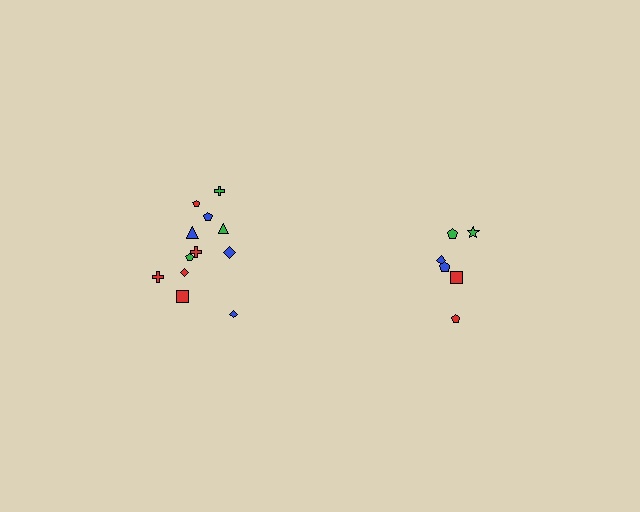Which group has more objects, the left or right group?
The left group.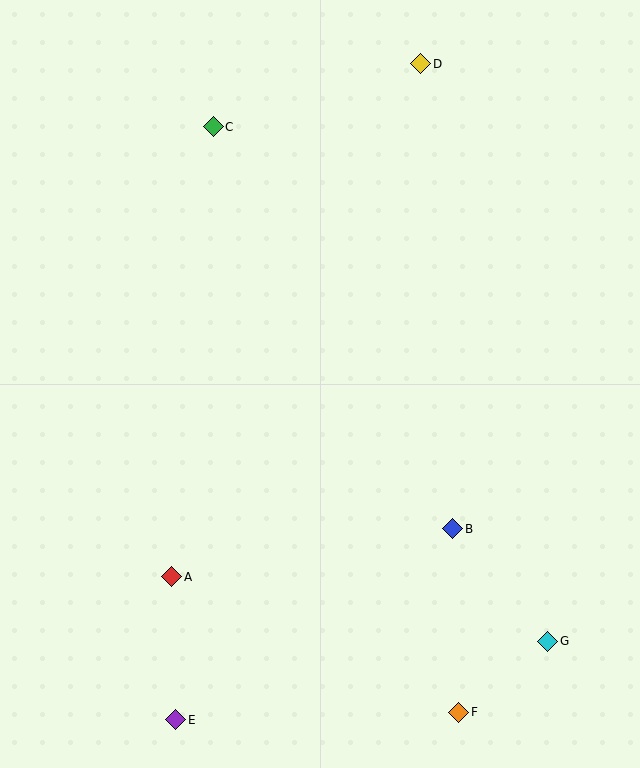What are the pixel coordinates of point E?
Point E is at (176, 720).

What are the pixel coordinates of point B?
Point B is at (453, 529).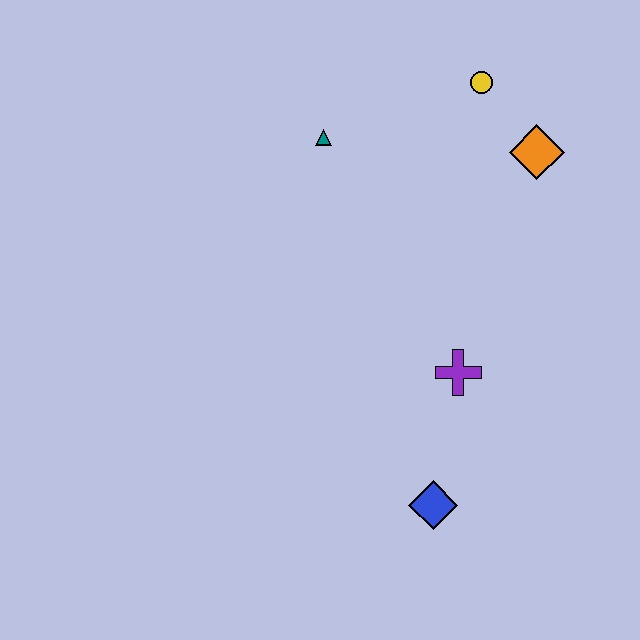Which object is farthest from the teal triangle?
The blue diamond is farthest from the teal triangle.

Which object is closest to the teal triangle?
The yellow circle is closest to the teal triangle.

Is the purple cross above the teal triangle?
No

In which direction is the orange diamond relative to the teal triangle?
The orange diamond is to the right of the teal triangle.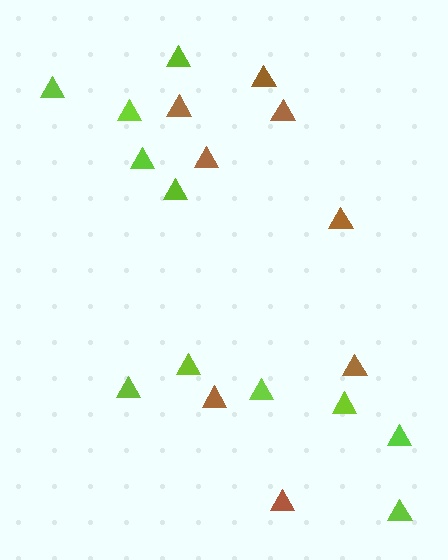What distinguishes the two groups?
There are 2 groups: one group of lime triangles (11) and one group of brown triangles (8).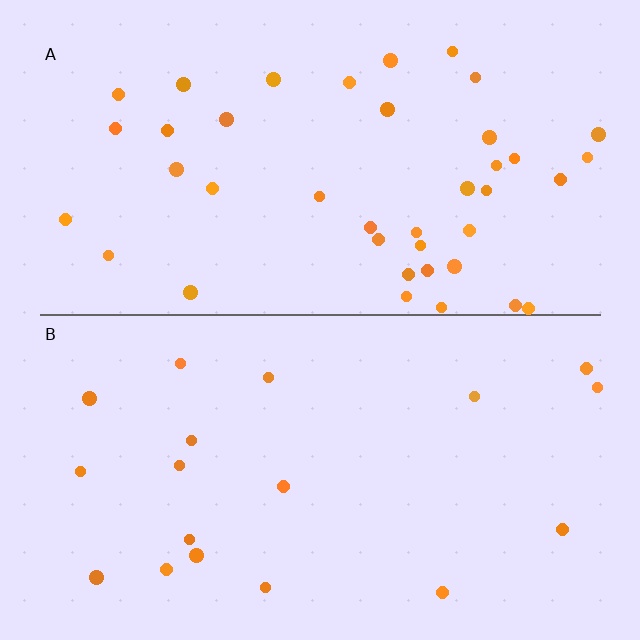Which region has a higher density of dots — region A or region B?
A (the top).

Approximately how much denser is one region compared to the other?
Approximately 2.3× — region A over region B.